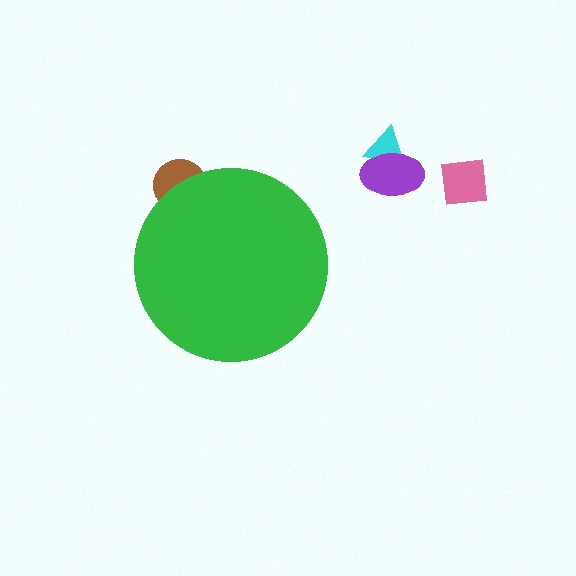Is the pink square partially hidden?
No, the pink square is fully visible.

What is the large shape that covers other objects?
A green circle.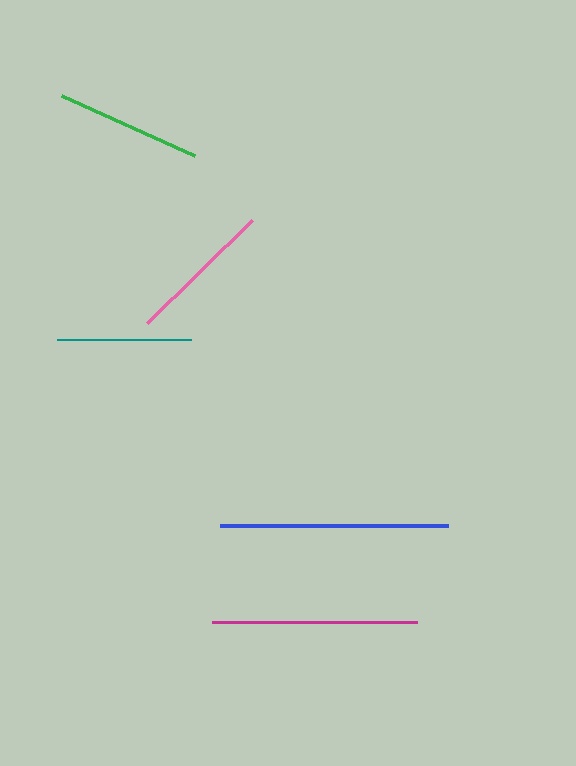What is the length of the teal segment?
The teal segment is approximately 134 pixels long.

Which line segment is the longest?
The blue line is the longest at approximately 228 pixels.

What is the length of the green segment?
The green segment is approximately 145 pixels long.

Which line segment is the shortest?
The teal line is the shortest at approximately 134 pixels.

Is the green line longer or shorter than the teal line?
The green line is longer than the teal line.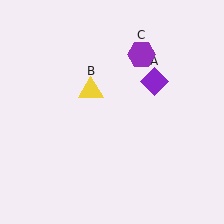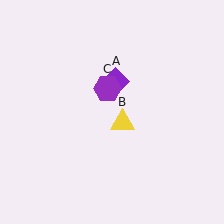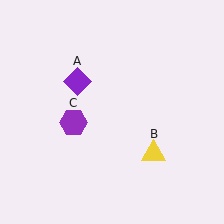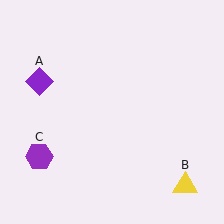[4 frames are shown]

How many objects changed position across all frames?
3 objects changed position: purple diamond (object A), yellow triangle (object B), purple hexagon (object C).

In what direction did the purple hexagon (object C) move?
The purple hexagon (object C) moved down and to the left.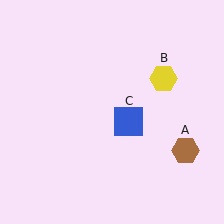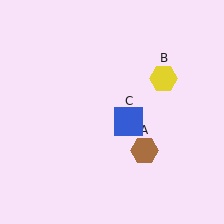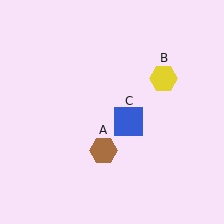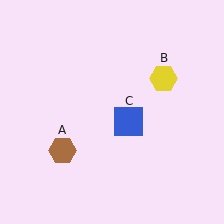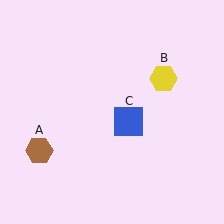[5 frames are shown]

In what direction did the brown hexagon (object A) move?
The brown hexagon (object A) moved left.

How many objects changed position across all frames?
1 object changed position: brown hexagon (object A).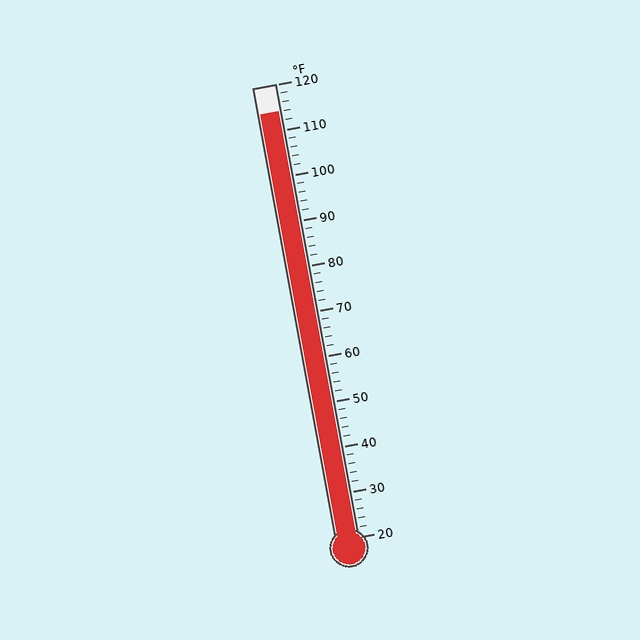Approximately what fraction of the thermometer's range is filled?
The thermometer is filled to approximately 95% of its range.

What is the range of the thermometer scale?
The thermometer scale ranges from 20°F to 120°F.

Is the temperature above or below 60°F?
The temperature is above 60°F.